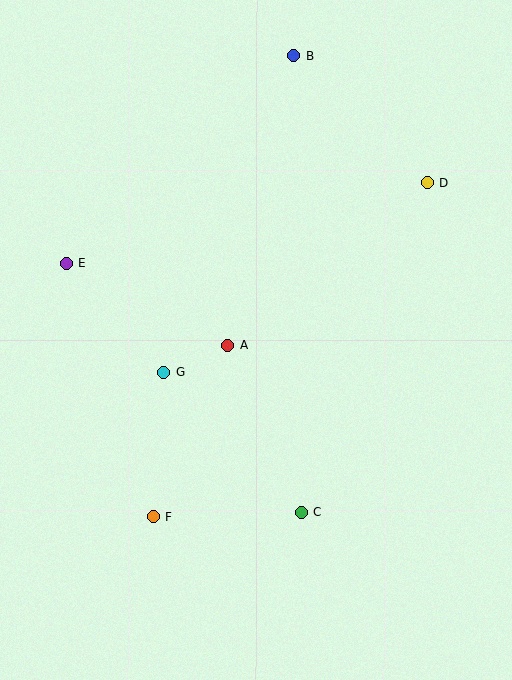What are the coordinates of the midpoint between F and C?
The midpoint between F and C is at (227, 514).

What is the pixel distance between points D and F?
The distance between D and F is 432 pixels.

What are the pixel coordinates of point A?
Point A is at (228, 345).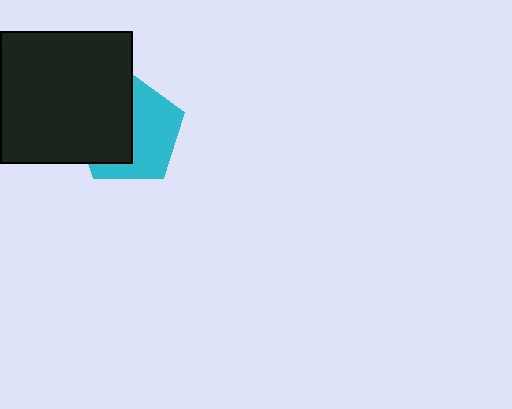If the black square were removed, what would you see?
You would see the complete cyan pentagon.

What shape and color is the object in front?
The object in front is a black square.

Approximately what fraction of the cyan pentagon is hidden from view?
Roughly 49% of the cyan pentagon is hidden behind the black square.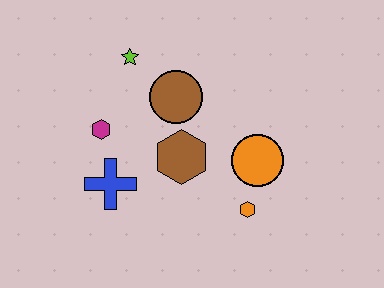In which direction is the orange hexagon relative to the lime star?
The orange hexagon is below the lime star.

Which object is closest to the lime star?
The brown circle is closest to the lime star.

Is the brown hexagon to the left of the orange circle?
Yes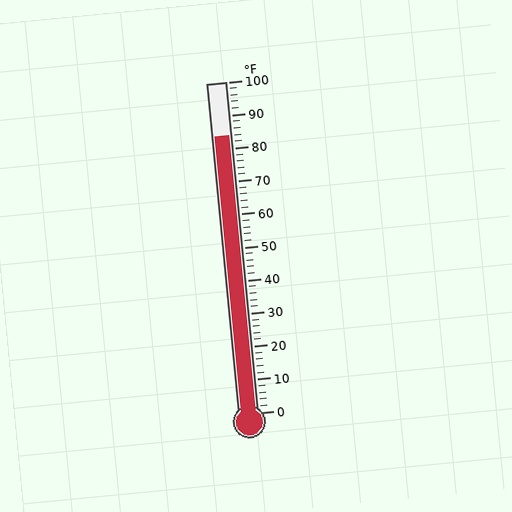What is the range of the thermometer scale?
The thermometer scale ranges from 0°F to 100°F.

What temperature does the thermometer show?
The thermometer shows approximately 84°F.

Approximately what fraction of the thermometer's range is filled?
The thermometer is filled to approximately 85% of its range.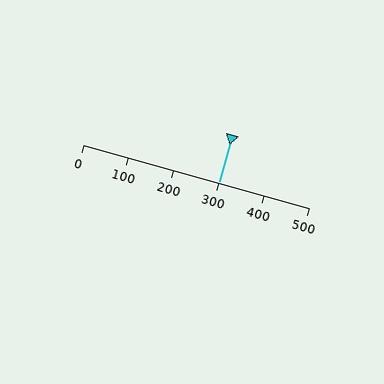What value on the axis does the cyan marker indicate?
The marker indicates approximately 300.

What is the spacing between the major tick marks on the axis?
The major ticks are spaced 100 apart.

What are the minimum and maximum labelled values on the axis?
The axis runs from 0 to 500.